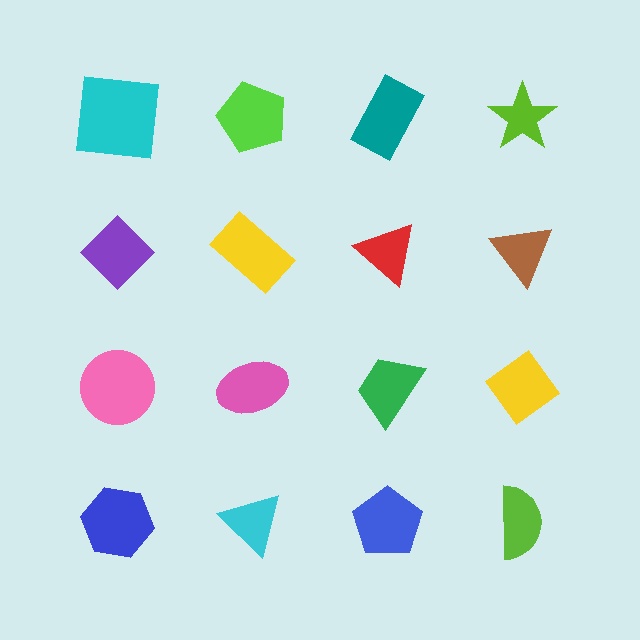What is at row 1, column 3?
A teal rectangle.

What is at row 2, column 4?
A brown triangle.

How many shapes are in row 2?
4 shapes.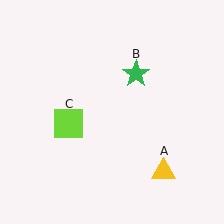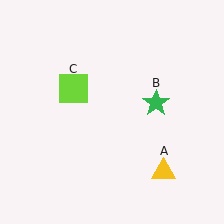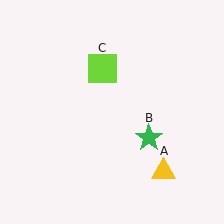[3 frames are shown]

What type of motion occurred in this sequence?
The green star (object B), lime square (object C) rotated clockwise around the center of the scene.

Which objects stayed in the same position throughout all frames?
Yellow triangle (object A) remained stationary.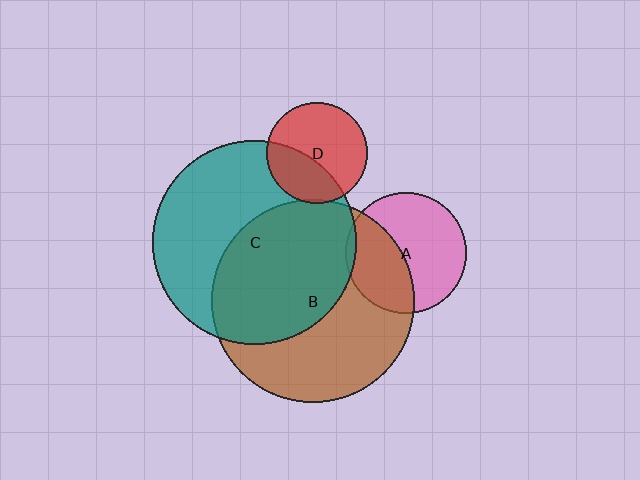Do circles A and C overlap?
Yes.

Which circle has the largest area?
Circle C (teal).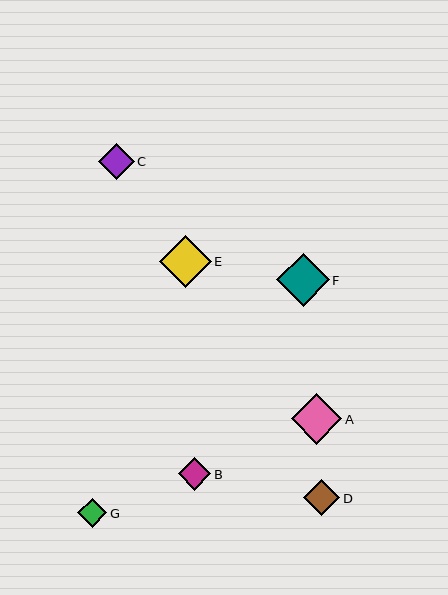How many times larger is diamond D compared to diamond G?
Diamond D is approximately 1.2 times the size of diamond G.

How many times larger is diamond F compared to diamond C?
Diamond F is approximately 1.5 times the size of diamond C.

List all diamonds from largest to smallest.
From largest to smallest: F, E, A, D, C, B, G.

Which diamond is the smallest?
Diamond G is the smallest with a size of approximately 29 pixels.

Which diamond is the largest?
Diamond F is the largest with a size of approximately 53 pixels.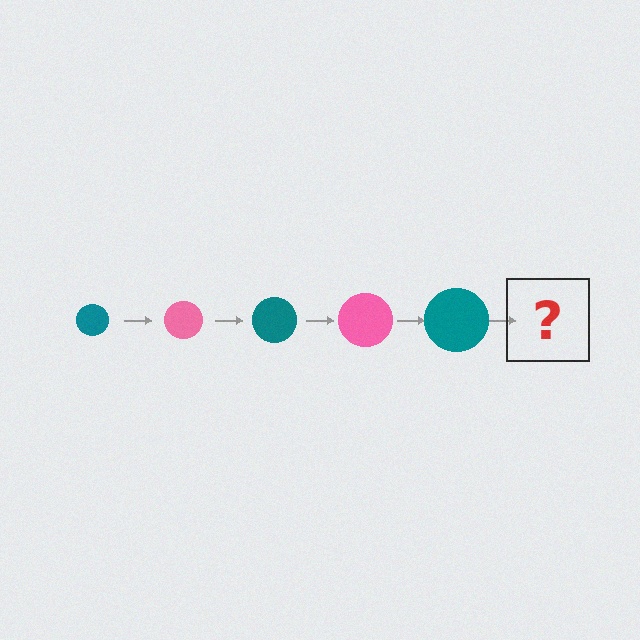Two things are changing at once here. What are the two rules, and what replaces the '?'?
The two rules are that the circle grows larger each step and the color cycles through teal and pink. The '?' should be a pink circle, larger than the previous one.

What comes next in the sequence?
The next element should be a pink circle, larger than the previous one.